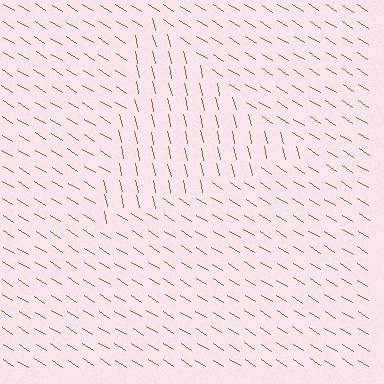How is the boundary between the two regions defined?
The boundary is defined purely by a change in line orientation (approximately 45 degrees difference). All lines are the same color and thickness.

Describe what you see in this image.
The image is filled with small brown line segments. A triangle region in the image has lines oriented differently from the surrounding lines, creating a visible texture boundary.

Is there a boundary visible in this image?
Yes, there is a texture boundary formed by a change in line orientation.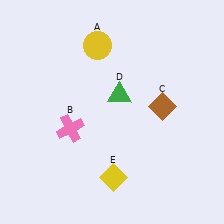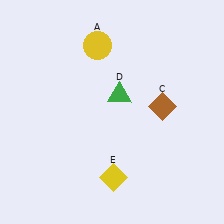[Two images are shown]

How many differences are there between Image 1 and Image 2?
There is 1 difference between the two images.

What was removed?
The pink cross (B) was removed in Image 2.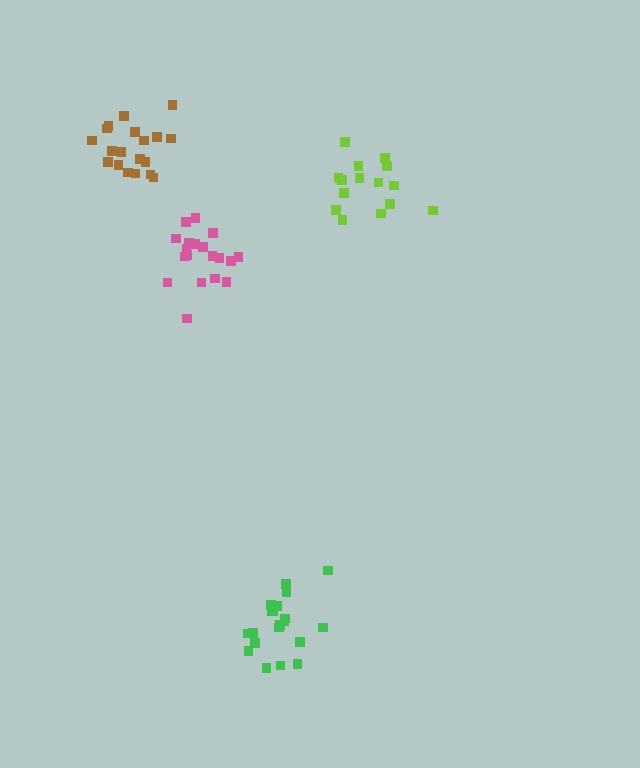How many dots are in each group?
Group 1: 19 dots, Group 2: 20 dots, Group 3: 16 dots, Group 4: 19 dots (74 total).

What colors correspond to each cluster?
The clusters are colored: pink, green, lime, brown.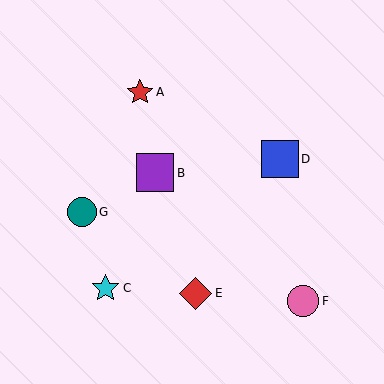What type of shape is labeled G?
Shape G is a teal circle.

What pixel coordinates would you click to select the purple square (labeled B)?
Click at (155, 173) to select the purple square B.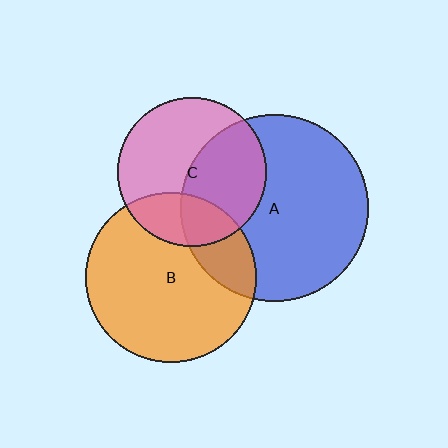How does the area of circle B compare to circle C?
Approximately 1.3 times.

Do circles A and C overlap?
Yes.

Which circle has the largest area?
Circle A (blue).